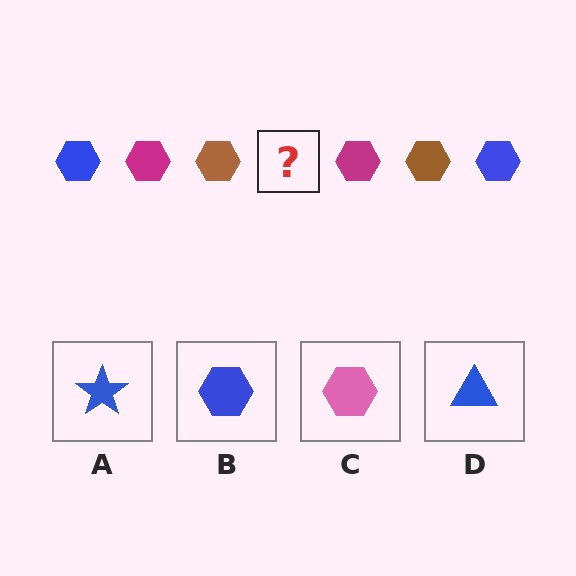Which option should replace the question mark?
Option B.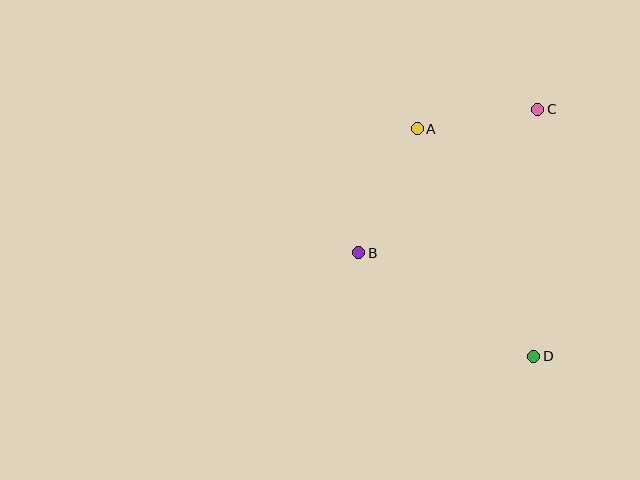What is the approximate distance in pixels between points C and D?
The distance between C and D is approximately 247 pixels.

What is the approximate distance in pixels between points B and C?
The distance between B and C is approximately 230 pixels.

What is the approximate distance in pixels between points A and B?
The distance between A and B is approximately 137 pixels.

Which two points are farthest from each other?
Points A and D are farthest from each other.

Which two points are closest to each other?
Points A and C are closest to each other.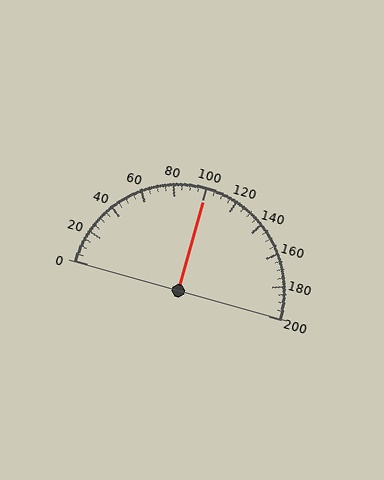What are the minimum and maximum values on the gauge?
The gauge ranges from 0 to 200.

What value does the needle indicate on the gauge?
The needle indicates approximately 100.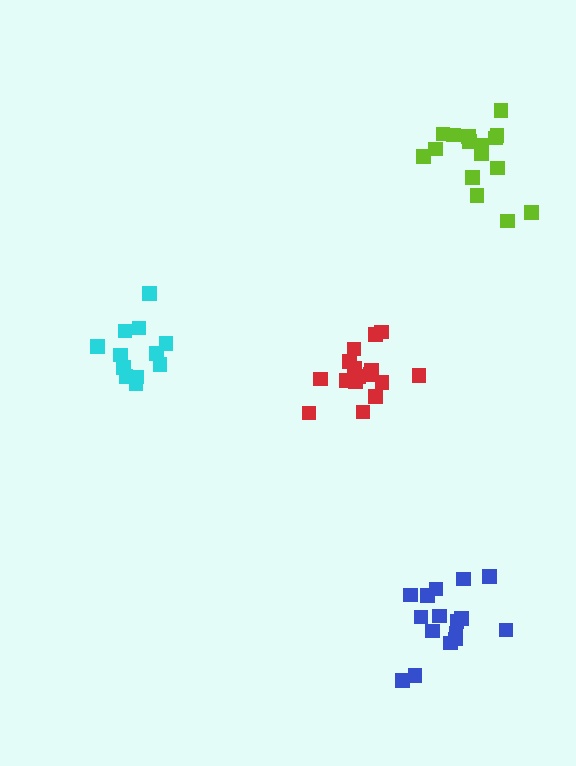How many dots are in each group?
Group 1: 16 dots, Group 2: 12 dots, Group 3: 16 dots, Group 4: 16 dots (60 total).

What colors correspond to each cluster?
The clusters are colored: red, cyan, lime, blue.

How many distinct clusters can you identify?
There are 4 distinct clusters.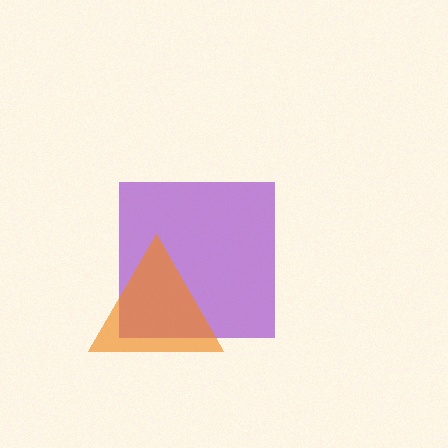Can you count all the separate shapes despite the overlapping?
Yes, there are 2 separate shapes.